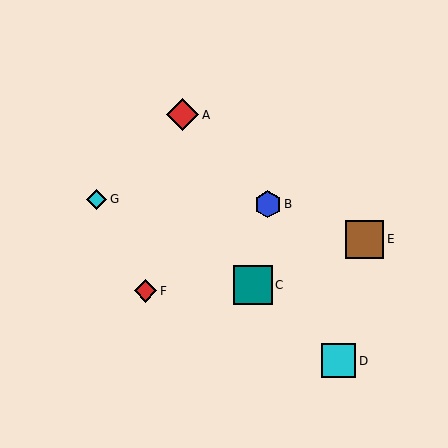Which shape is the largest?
The teal square (labeled C) is the largest.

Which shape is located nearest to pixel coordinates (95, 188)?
The cyan diamond (labeled G) at (97, 199) is nearest to that location.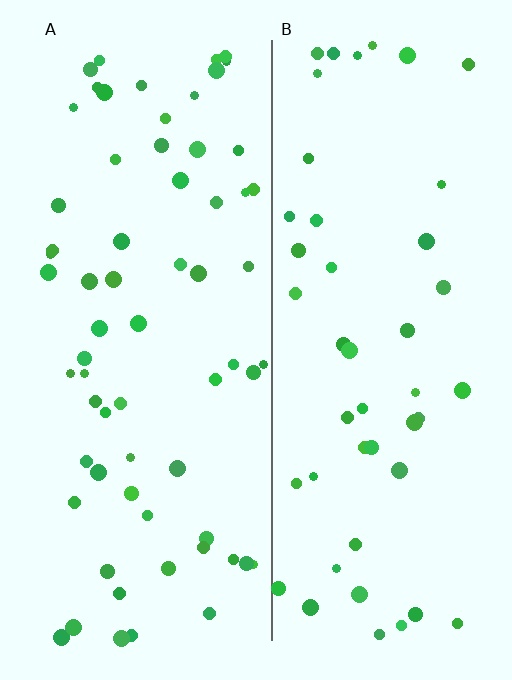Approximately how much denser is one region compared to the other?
Approximately 1.4× — region A over region B.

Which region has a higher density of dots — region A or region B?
A (the left).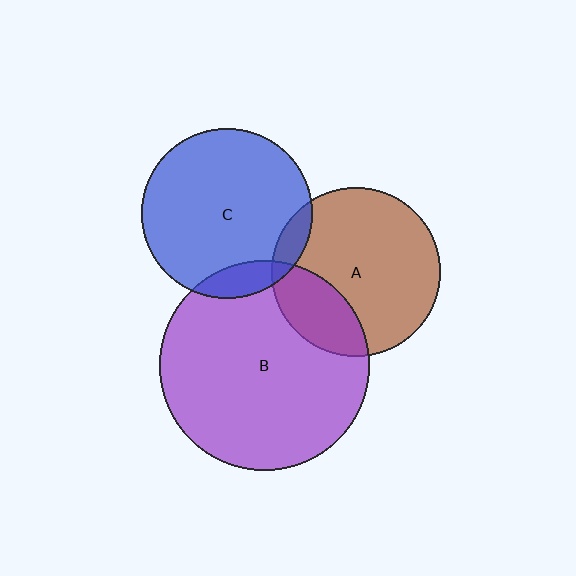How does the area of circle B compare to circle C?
Approximately 1.5 times.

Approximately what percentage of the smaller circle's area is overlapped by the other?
Approximately 10%.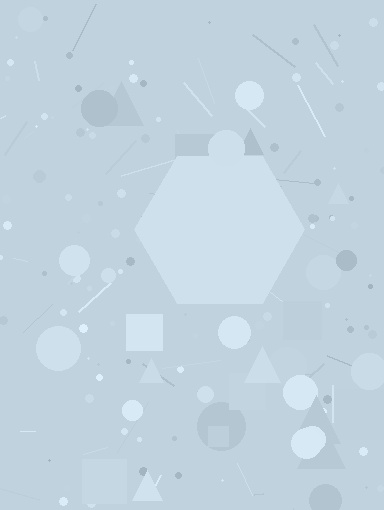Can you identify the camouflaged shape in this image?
The camouflaged shape is a hexagon.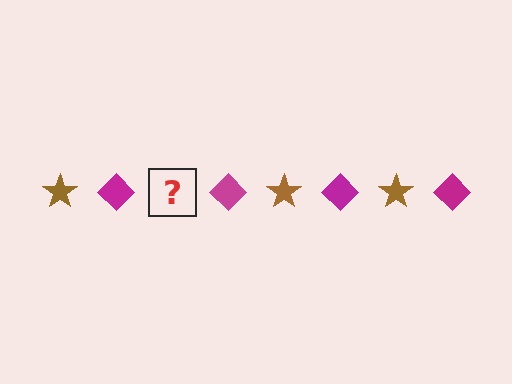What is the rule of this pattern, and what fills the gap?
The rule is that the pattern alternates between brown star and magenta diamond. The gap should be filled with a brown star.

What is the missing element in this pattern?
The missing element is a brown star.